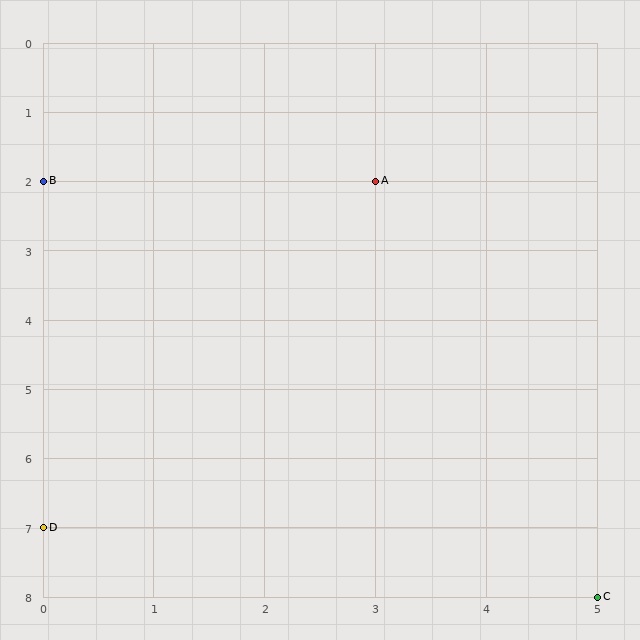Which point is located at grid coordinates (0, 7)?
Point D is at (0, 7).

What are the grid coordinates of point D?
Point D is at grid coordinates (0, 7).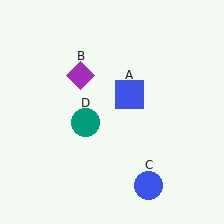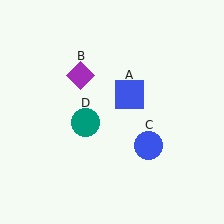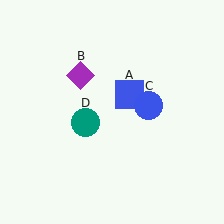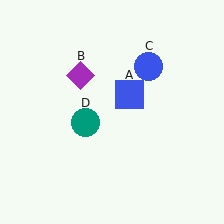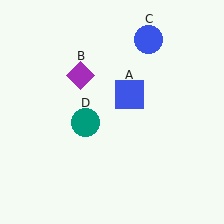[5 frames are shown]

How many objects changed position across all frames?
1 object changed position: blue circle (object C).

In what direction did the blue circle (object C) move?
The blue circle (object C) moved up.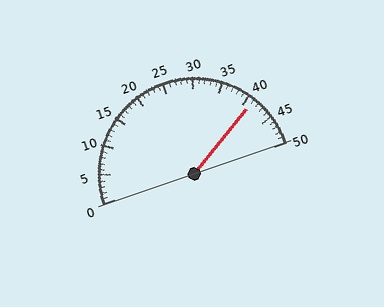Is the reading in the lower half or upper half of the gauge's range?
The reading is in the upper half of the range (0 to 50).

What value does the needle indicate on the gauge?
The needle indicates approximately 41.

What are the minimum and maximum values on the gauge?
The gauge ranges from 0 to 50.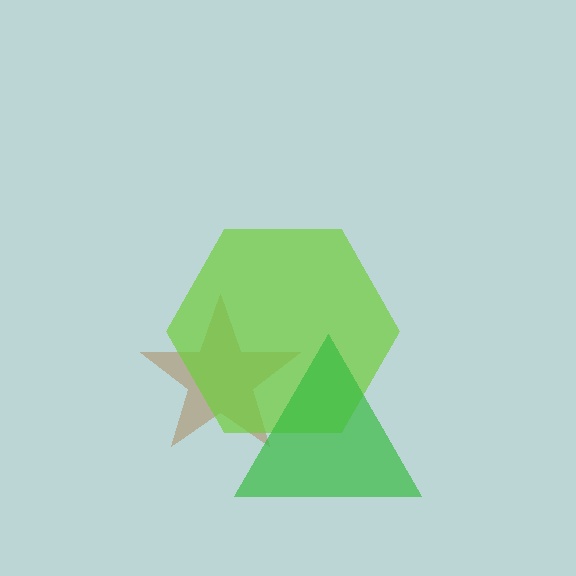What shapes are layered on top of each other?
The layered shapes are: a brown star, a lime hexagon, a green triangle.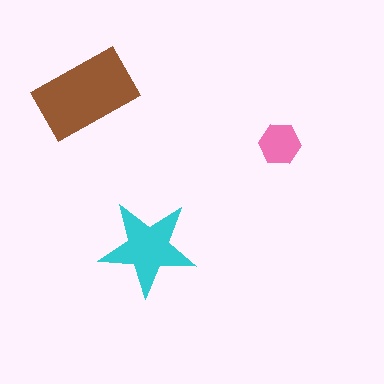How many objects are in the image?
There are 3 objects in the image.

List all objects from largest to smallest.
The brown rectangle, the cyan star, the pink hexagon.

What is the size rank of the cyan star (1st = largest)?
2nd.